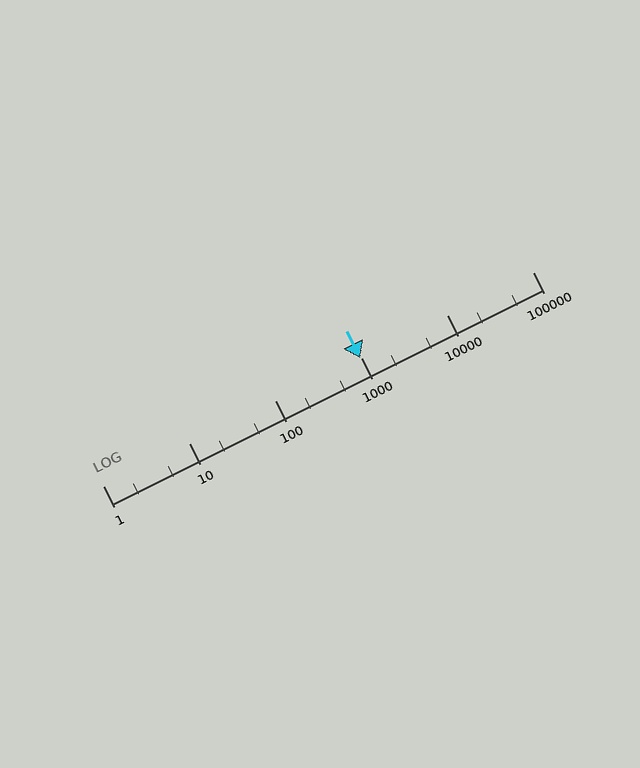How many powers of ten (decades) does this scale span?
The scale spans 5 decades, from 1 to 100000.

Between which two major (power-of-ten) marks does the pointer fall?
The pointer is between 100 and 1000.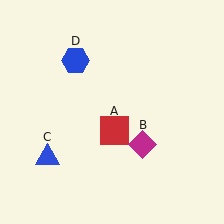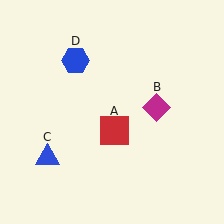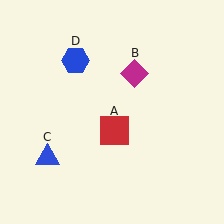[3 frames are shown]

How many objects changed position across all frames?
1 object changed position: magenta diamond (object B).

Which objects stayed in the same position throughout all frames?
Red square (object A) and blue triangle (object C) and blue hexagon (object D) remained stationary.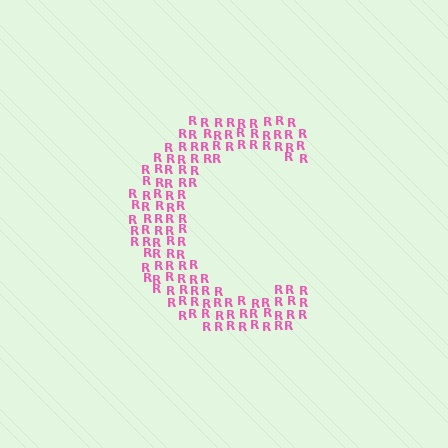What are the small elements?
The small elements are letter R's.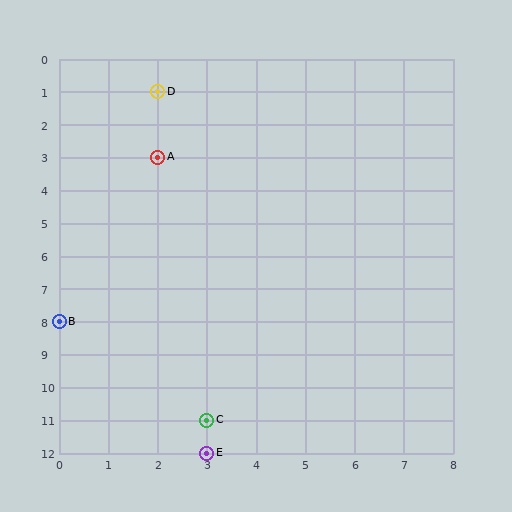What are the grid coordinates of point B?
Point B is at grid coordinates (0, 8).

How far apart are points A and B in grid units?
Points A and B are 2 columns and 5 rows apart (about 5.4 grid units diagonally).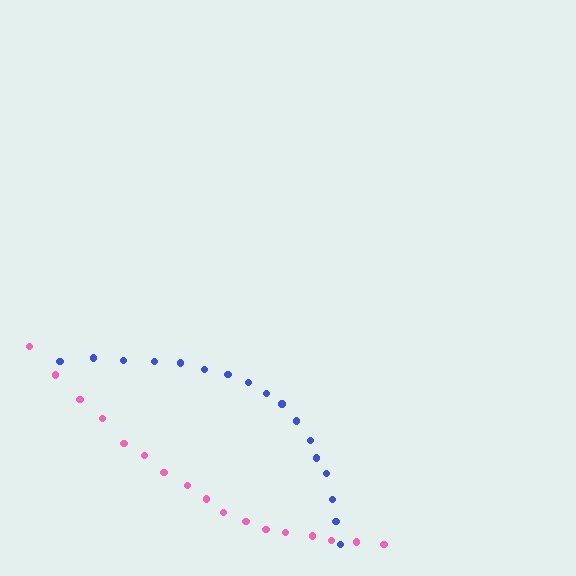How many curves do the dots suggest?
There are 2 distinct paths.